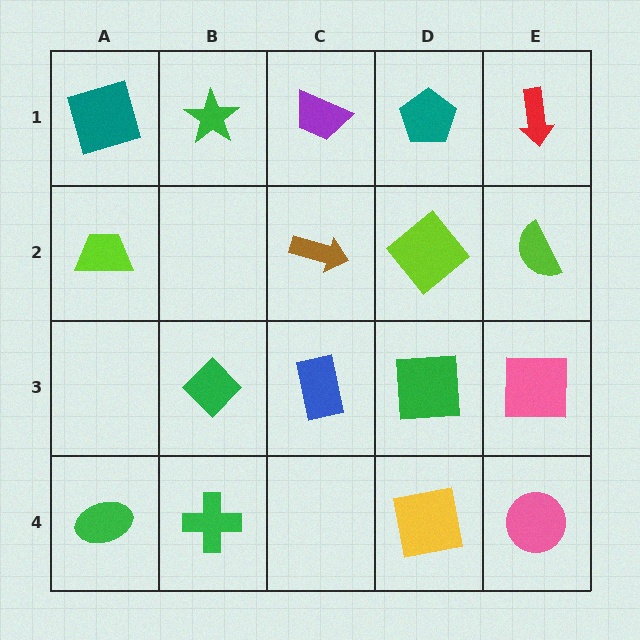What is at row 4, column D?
A yellow square.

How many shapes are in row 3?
4 shapes.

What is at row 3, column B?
A green diamond.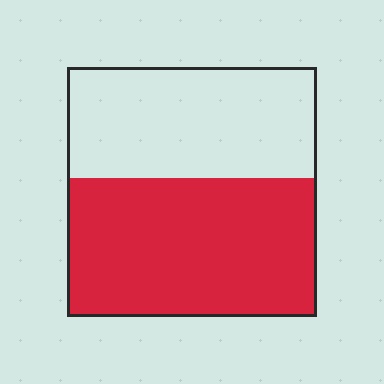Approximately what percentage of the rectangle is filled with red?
Approximately 55%.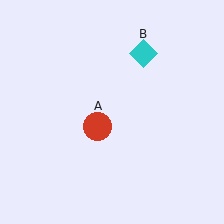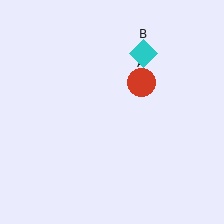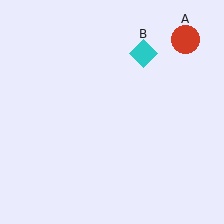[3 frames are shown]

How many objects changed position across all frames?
1 object changed position: red circle (object A).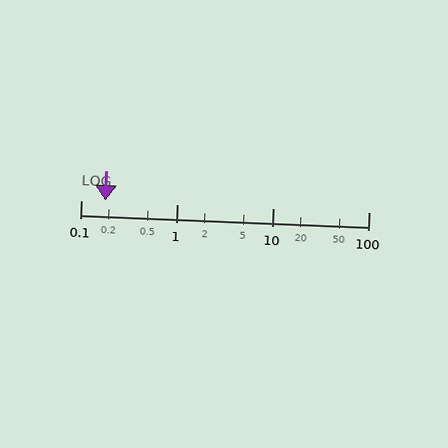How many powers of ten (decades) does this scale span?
The scale spans 3 decades, from 0.1 to 100.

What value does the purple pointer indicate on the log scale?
The pointer indicates approximately 0.18.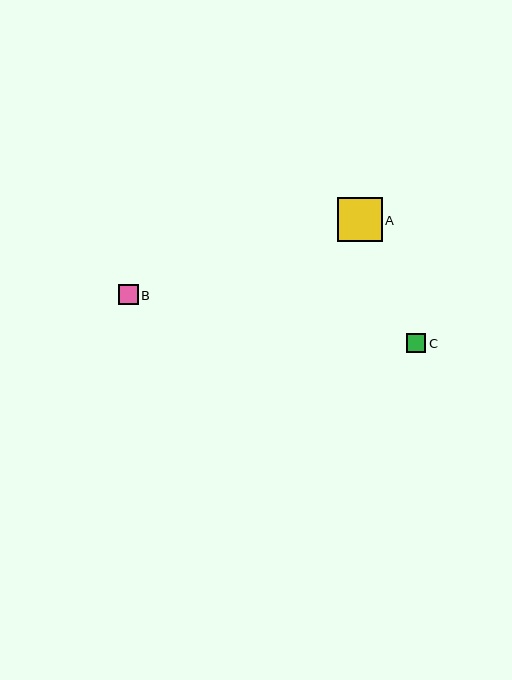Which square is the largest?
Square A is the largest with a size of approximately 45 pixels.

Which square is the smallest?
Square C is the smallest with a size of approximately 19 pixels.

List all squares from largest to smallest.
From largest to smallest: A, B, C.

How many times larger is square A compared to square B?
Square A is approximately 2.3 times the size of square B.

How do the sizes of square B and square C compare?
Square B and square C are approximately the same size.